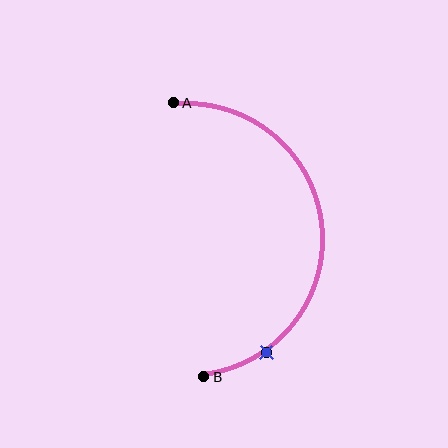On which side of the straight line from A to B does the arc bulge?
The arc bulges to the right of the straight line connecting A and B.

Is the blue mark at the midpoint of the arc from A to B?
No. The blue mark lies on the arc but is closer to endpoint B. The arc midpoint would be at the point on the curve equidistant along the arc from both A and B.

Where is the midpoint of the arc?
The arc midpoint is the point on the curve farthest from the straight line joining A and B. It sits to the right of that line.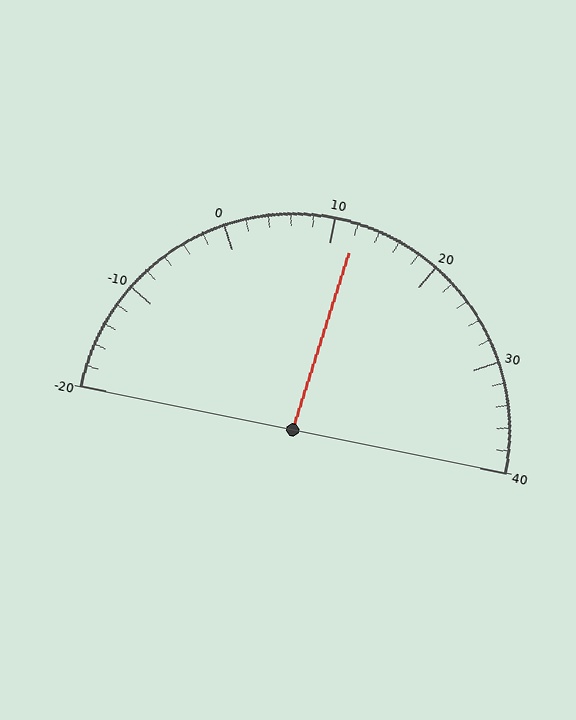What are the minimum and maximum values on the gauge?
The gauge ranges from -20 to 40.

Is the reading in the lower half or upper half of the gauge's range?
The reading is in the upper half of the range (-20 to 40).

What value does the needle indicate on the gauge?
The needle indicates approximately 12.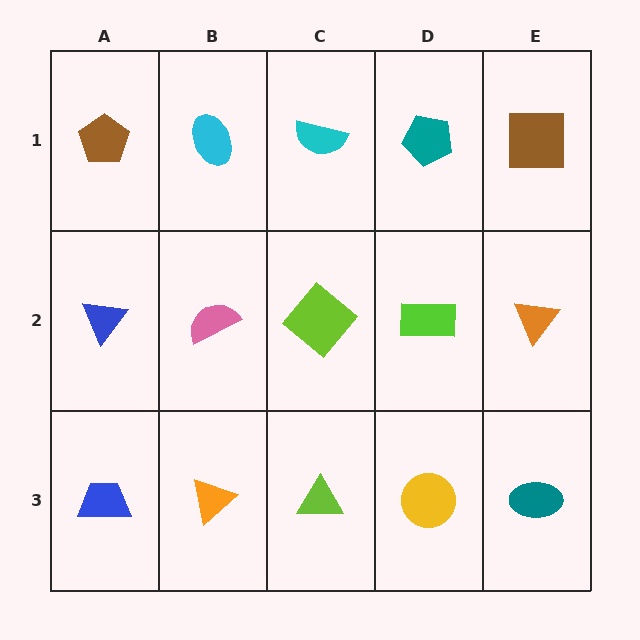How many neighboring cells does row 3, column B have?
3.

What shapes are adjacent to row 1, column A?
A blue triangle (row 2, column A), a cyan ellipse (row 1, column B).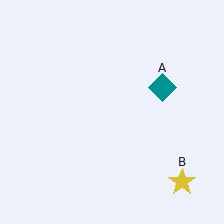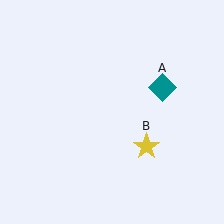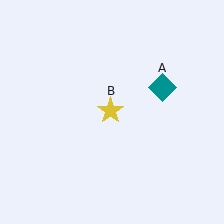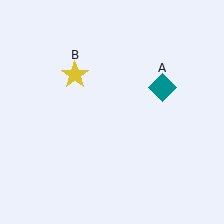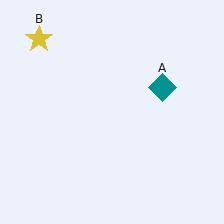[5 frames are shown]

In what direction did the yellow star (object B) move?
The yellow star (object B) moved up and to the left.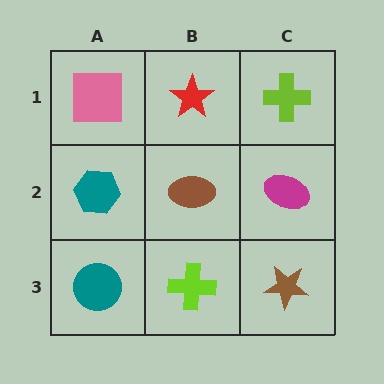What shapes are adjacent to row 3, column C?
A magenta ellipse (row 2, column C), a lime cross (row 3, column B).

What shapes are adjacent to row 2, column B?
A red star (row 1, column B), a lime cross (row 3, column B), a teal hexagon (row 2, column A), a magenta ellipse (row 2, column C).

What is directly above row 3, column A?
A teal hexagon.